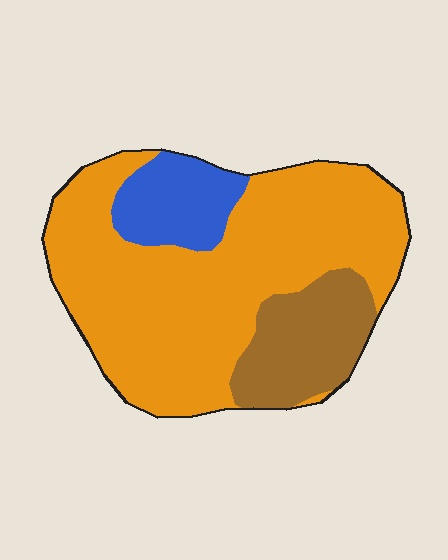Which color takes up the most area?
Orange, at roughly 70%.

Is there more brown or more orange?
Orange.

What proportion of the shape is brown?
Brown takes up about one sixth (1/6) of the shape.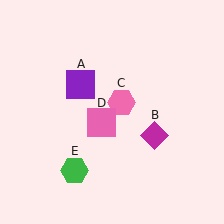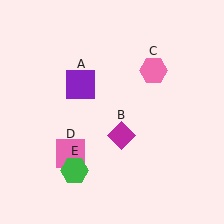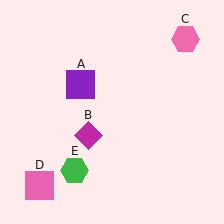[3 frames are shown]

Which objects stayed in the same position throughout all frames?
Purple square (object A) and green hexagon (object E) remained stationary.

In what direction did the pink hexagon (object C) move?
The pink hexagon (object C) moved up and to the right.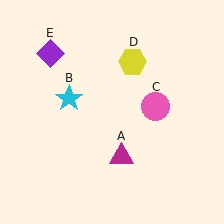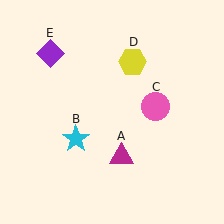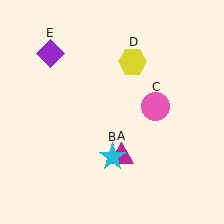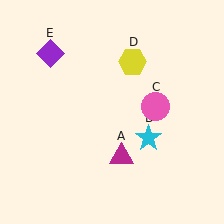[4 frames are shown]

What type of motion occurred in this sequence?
The cyan star (object B) rotated counterclockwise around the center of the scene.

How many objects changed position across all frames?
1 object changed position: cyan star (object B).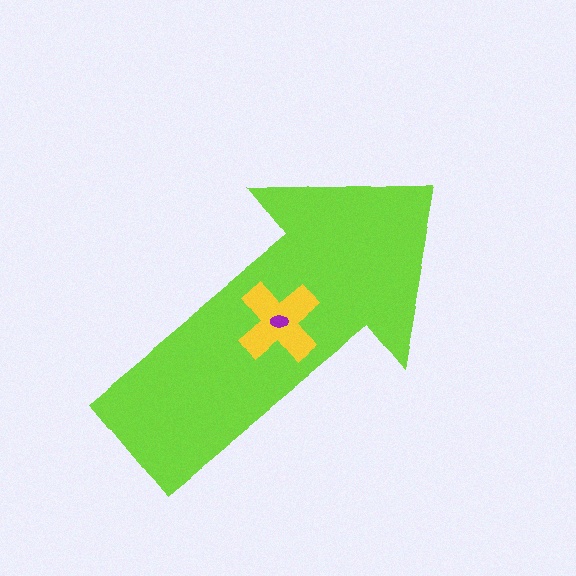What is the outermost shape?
The lime arrow.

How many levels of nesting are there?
3.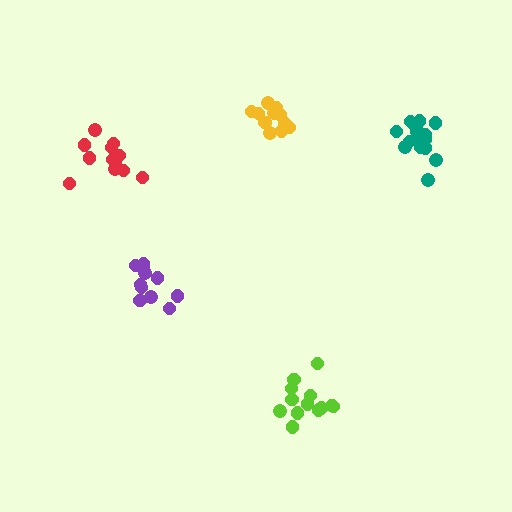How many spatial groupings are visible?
There are 5 spatial groupings.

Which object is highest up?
The yellow cluster is topmost.